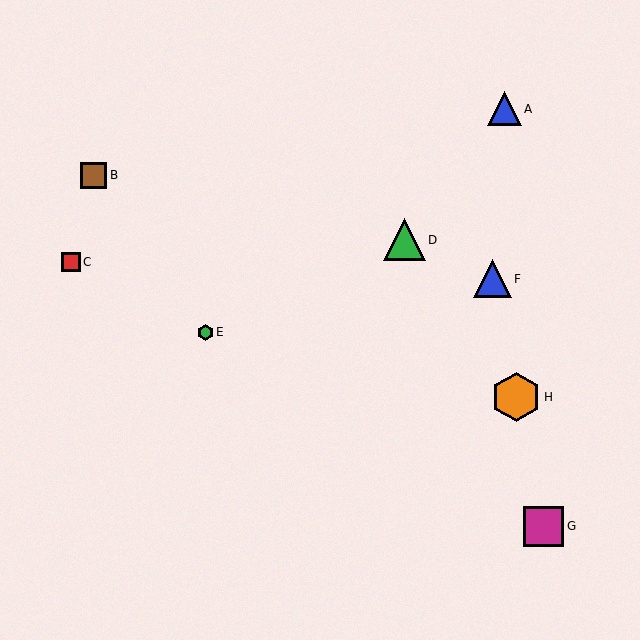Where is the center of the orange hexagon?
The center of the orange hexagon is at (516, 397).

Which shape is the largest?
The orange hexagon (labeled H) is the largest.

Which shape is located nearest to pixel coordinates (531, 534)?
The magenta square (labeled G) at (544, 526) is nearest to that location.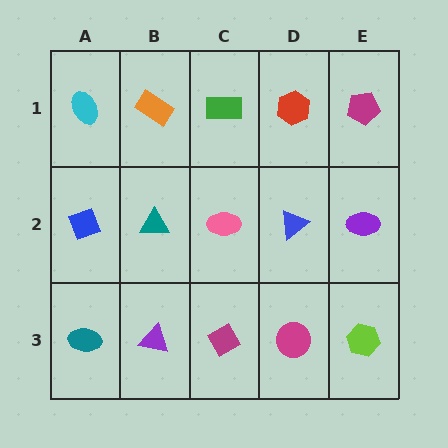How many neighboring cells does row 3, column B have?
3.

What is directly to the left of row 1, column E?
A red hexagon.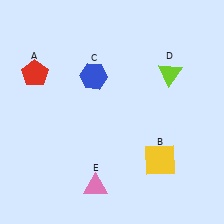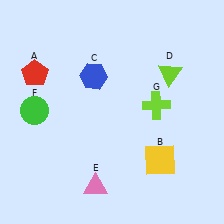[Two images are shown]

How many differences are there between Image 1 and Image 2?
There are 2 differences between the two images.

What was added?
A green circle (F), a lime cross (G) were added in Image 2.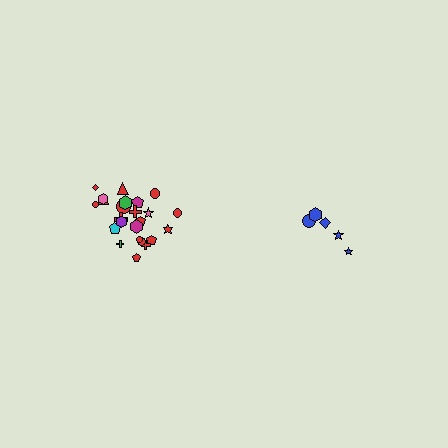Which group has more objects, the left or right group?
The left group.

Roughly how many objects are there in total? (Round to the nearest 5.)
Roughly 30 objects in total.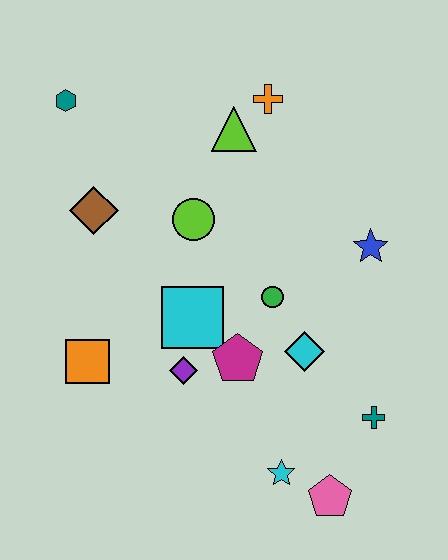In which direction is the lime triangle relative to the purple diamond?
The lime triangle is above the purple diamond.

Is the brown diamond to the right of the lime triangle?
No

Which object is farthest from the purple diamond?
The teal hexagon is farthest from the purple diamond.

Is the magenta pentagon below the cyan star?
No